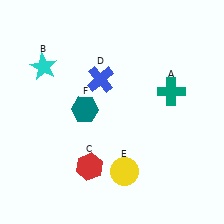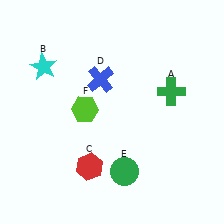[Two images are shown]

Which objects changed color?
A changed from teal to green. E changed from yellow to green. F changed from teal to lime.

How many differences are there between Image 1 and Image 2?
There are 3 differences between the two images.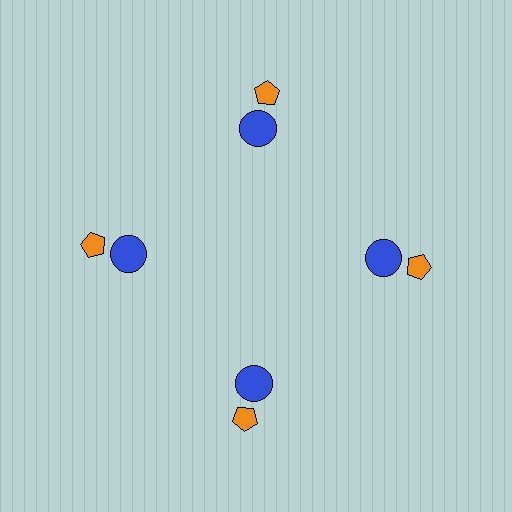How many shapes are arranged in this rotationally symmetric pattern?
There are 8 shapes, arranged in 4 groups of 2.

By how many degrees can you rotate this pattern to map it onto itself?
The pattern maps onto itself every 90 degrees of rotation.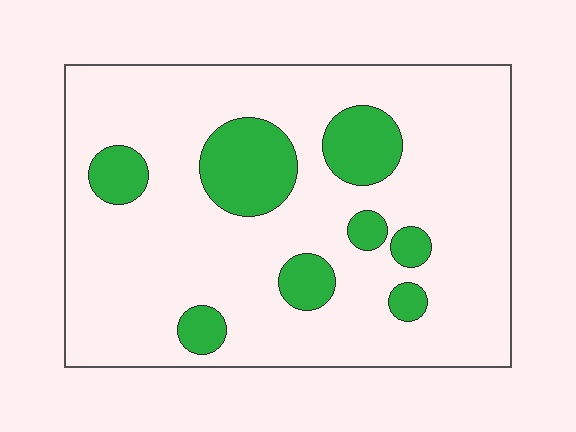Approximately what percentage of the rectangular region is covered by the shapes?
Approximately 20%.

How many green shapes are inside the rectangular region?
8.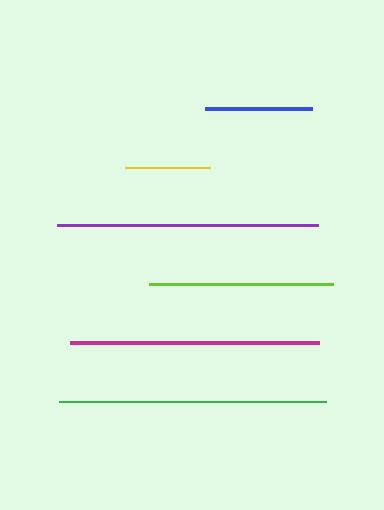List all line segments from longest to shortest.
From longest to shortest: green, purple, magenta, lime, blue, yellow.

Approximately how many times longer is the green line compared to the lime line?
The green line is approximately 1.5 times the length of the lime line.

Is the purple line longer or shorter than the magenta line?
The purple line is longer than the magenta line.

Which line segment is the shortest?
The yellow line is the shortest at approximately 85 pixels.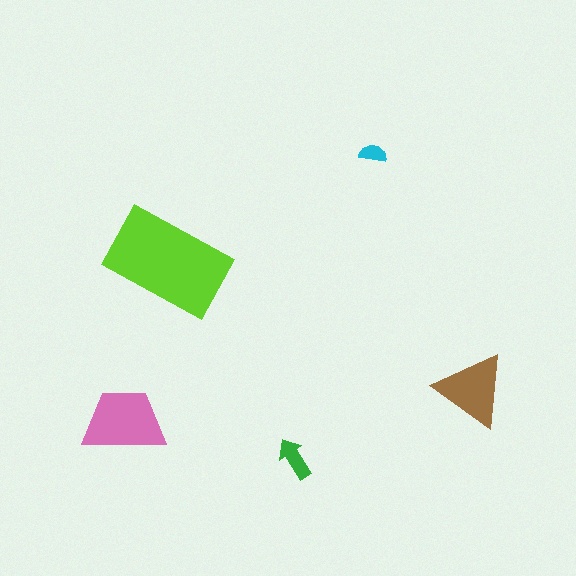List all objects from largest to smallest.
The lime rectangle, the pink trapezoid, the brown triangle, the green arrow, the cyan semicircle.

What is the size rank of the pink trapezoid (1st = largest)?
2nd.